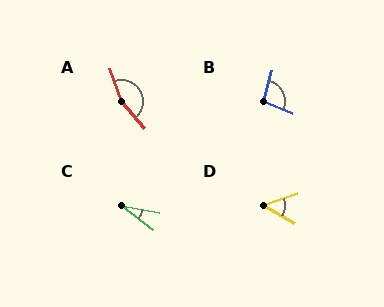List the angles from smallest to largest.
C (27°), D (48°), B (96°), A (157°).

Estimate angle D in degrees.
Approximately 48 degrees.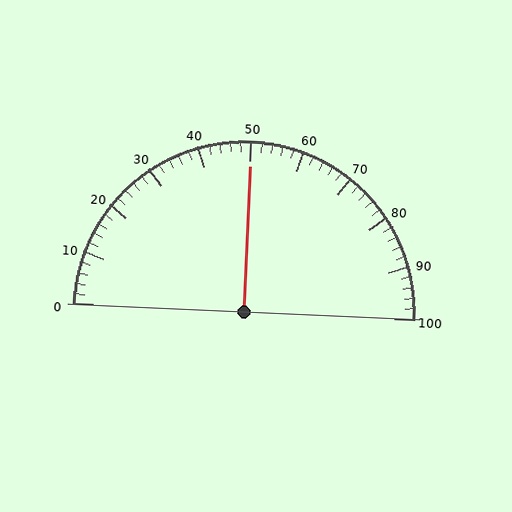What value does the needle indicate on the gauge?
The needle indicates approximately 50.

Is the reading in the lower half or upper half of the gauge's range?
The reading is in the upper half of the range (0 to 100).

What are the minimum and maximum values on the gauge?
The gauge ranges from 0 to 100.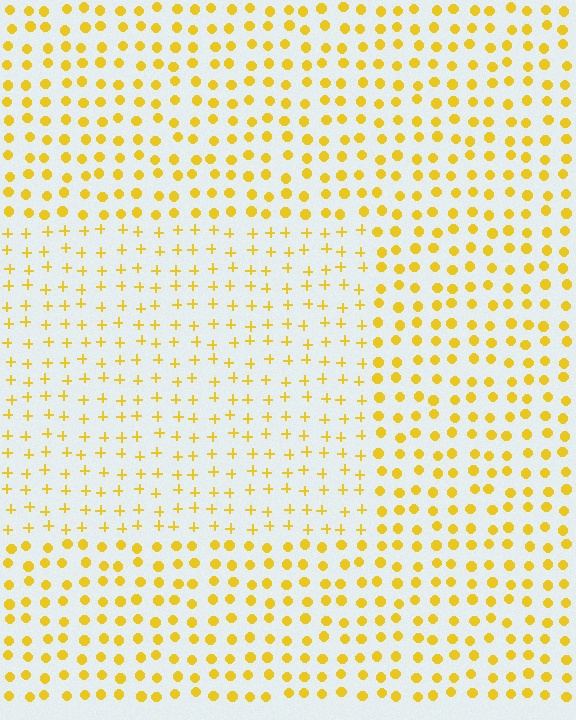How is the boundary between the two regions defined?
The boundary is defined by a change in element shape: plus signs inside vs. circles outside. All elements share the same color and spacing.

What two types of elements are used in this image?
The image uses plus signs inside the rectangle region and circles outside it.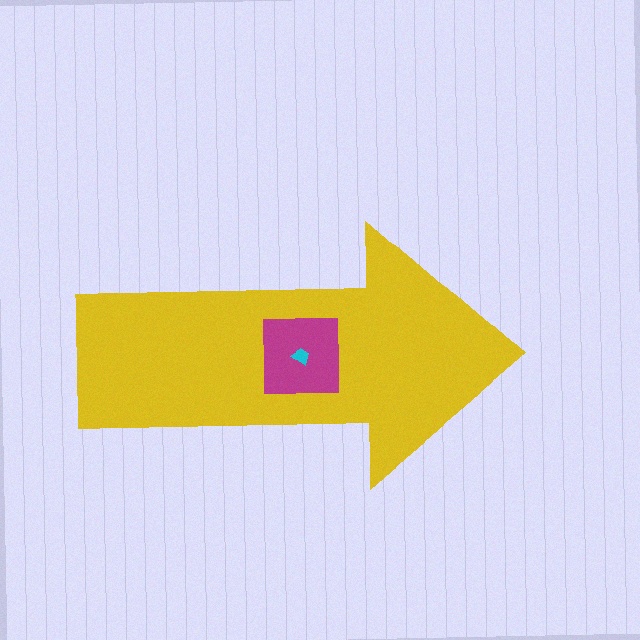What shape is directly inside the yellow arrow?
The magenta square.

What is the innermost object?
The cyan trapezoid.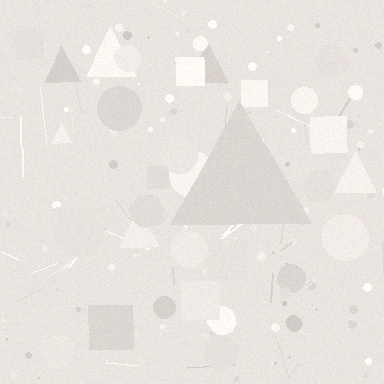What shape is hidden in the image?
A triangle is hidden in the image.